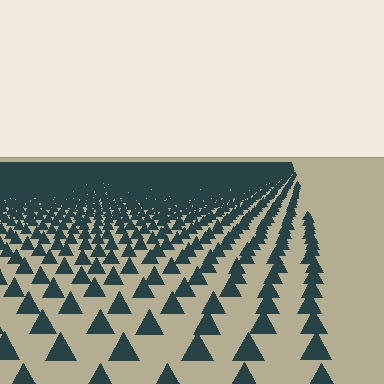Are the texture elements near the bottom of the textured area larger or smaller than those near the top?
Larger. Near the bottom, elements are closer to the viewer and appear at a bigger on-screen size.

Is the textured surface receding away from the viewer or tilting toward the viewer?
The surface is receding away from the viewer. Texture elements get smaller and denser toward the top.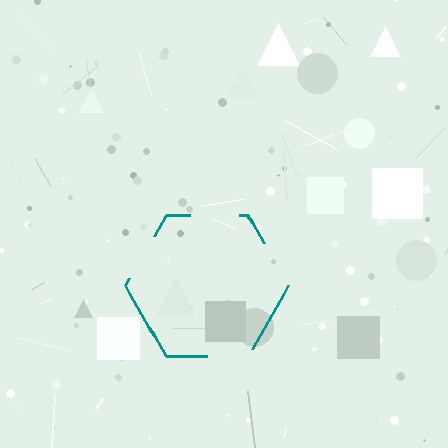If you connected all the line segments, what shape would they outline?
They would outline a hexagon.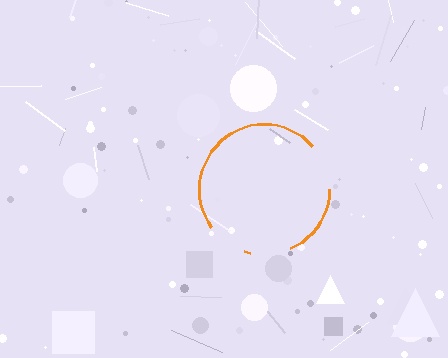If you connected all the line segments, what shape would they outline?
They would outline a circle.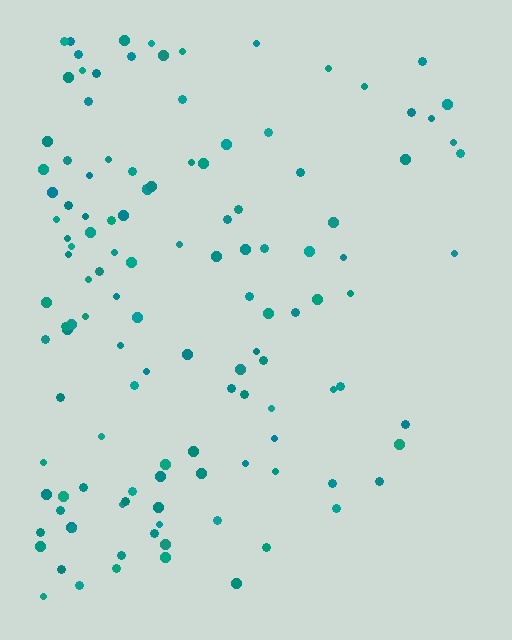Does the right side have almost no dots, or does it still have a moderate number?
Still a moderate number, just noticeably fewer than the left.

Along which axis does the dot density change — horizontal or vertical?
Horizontal.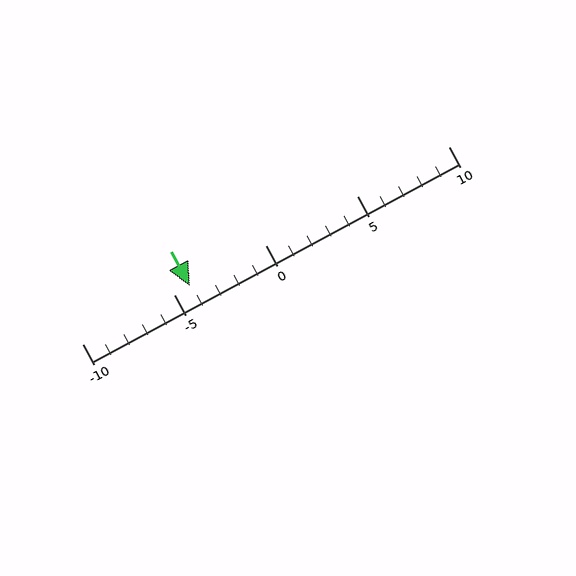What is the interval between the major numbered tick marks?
The major tick marks are spaced 5 units apart.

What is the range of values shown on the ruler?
The ruler shows values from -10 to 10.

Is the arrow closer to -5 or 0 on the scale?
The arrow is closer to -5.